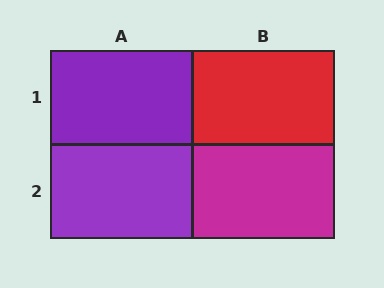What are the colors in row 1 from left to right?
Purple, red.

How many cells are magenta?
1 cell is magenta.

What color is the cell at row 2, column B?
Magenta.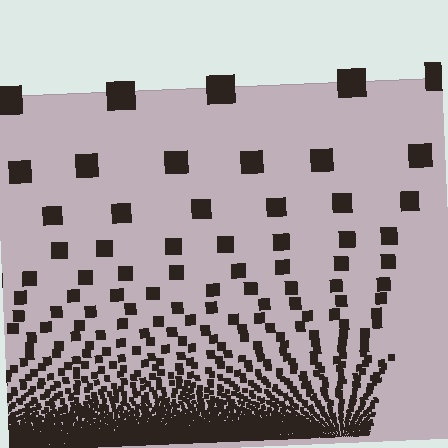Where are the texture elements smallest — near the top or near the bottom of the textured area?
Near the bottom.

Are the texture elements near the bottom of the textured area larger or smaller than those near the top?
Smaller. The gradient is inverted — elements near the bottom are smaller and denser.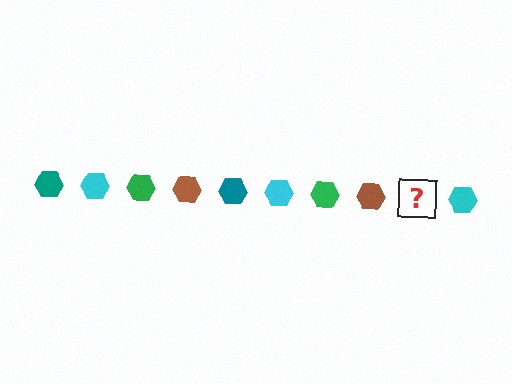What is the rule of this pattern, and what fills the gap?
The rule is that the pattern cycles through teal, cyan, green, brown hexagons. The gap should be filled with a teal hexagon.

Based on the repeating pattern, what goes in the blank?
The blank should be a teal hexagon.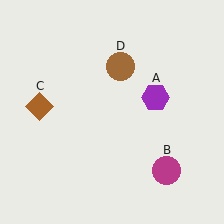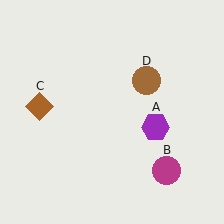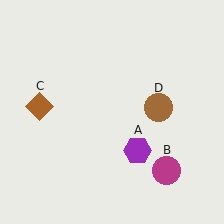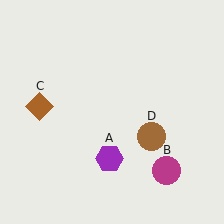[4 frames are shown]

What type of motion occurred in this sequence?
The purple hexagon (object A), brown circle (object D) rotated clockwise around the center of the scene.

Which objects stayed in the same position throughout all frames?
Magenta circle (object B) and brown diamond (object C) remained stationary.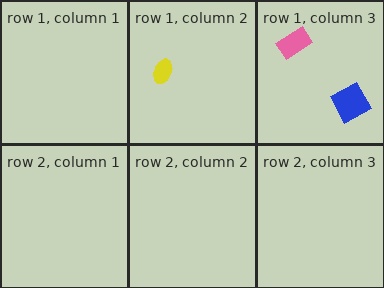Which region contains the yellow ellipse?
The row 1, column 2 region.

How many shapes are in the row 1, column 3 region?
2.